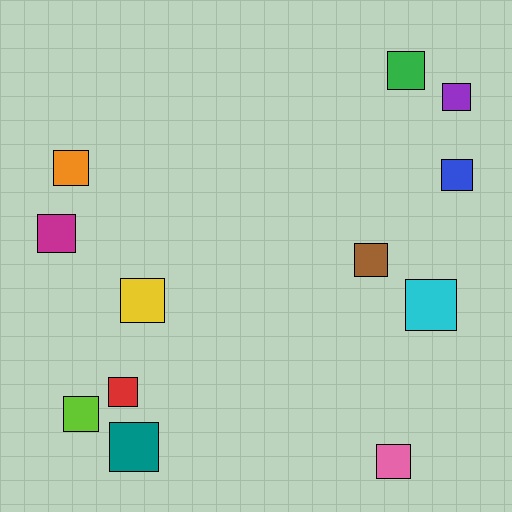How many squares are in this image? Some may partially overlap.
There are 12 squares.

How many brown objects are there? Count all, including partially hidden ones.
There is 1 brown object.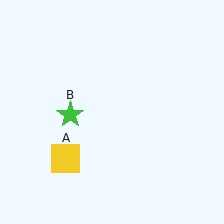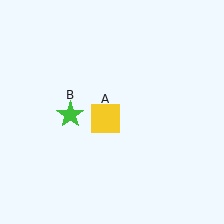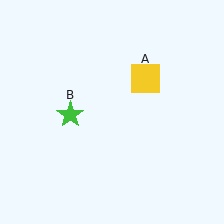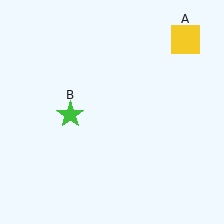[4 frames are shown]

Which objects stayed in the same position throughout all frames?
Green star (object B) remained stationary.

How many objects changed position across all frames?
1 object changed position: yellow square (object A).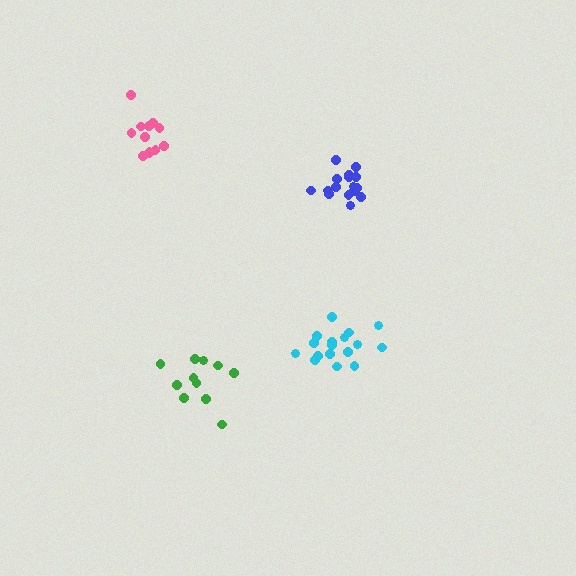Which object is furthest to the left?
The pink cluster is leftmost.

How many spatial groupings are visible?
There are 4 spatial groupings.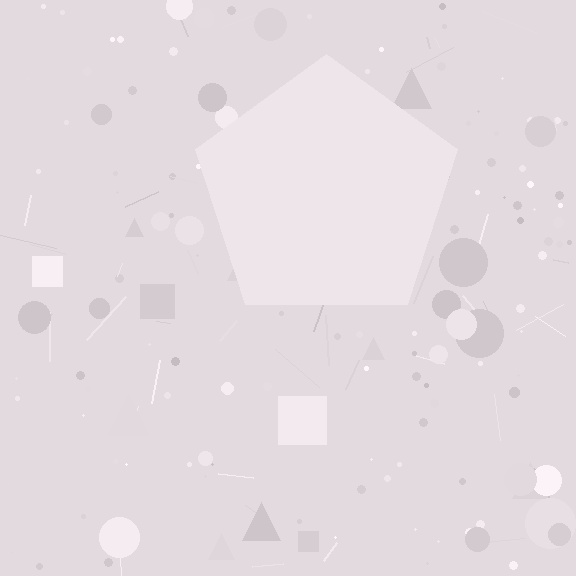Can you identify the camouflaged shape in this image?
The camouflaged shape is a pentagon.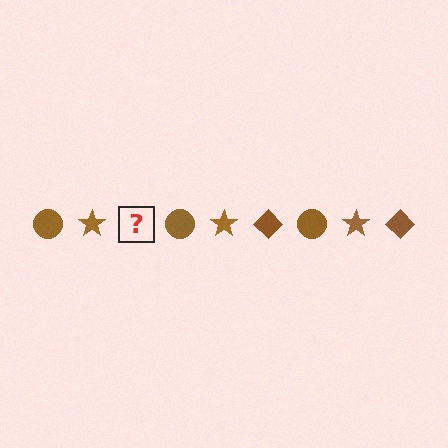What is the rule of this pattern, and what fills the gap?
The rule is that the pattern cycles through circle, star, diamond shapes in brown. The gap should be filled with a brown diamond.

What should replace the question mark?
The question mark should be replaced with a brown diamond.